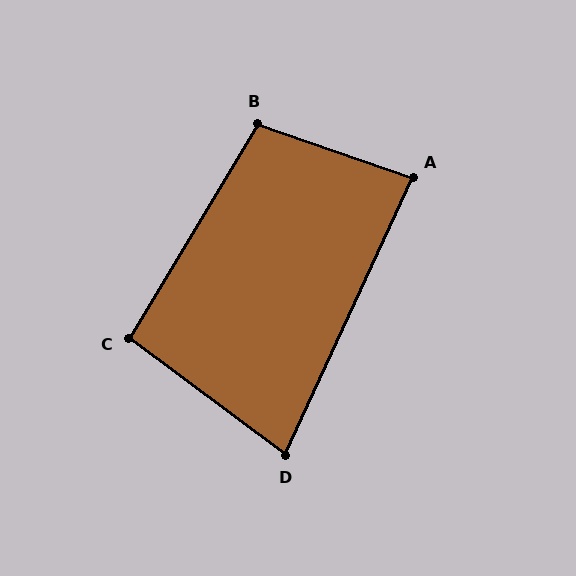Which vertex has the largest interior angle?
B, at approximately 102 degrees.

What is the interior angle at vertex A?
Approximately 84 degrees (acute).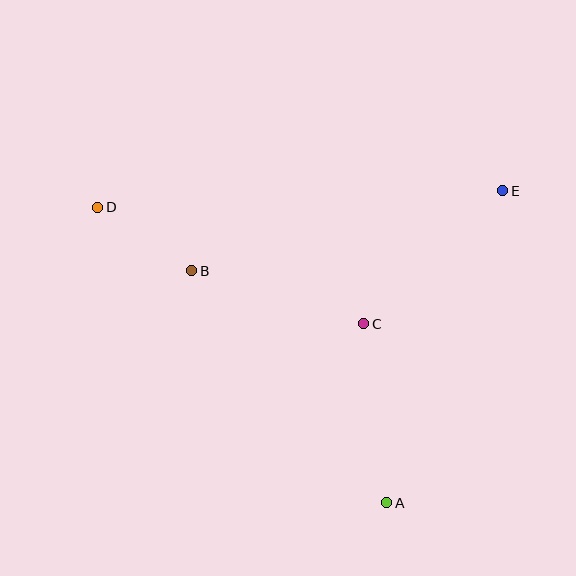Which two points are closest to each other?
Points B and D are closest to each other.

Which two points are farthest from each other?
Points A and D are farthest from each other.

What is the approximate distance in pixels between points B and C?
The distance between B and C is approximately 180 pixels.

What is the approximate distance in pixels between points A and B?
The distance between A and B is approximately 303 pixels.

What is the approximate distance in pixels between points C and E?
The distance between C and E is approximately 192 pixels.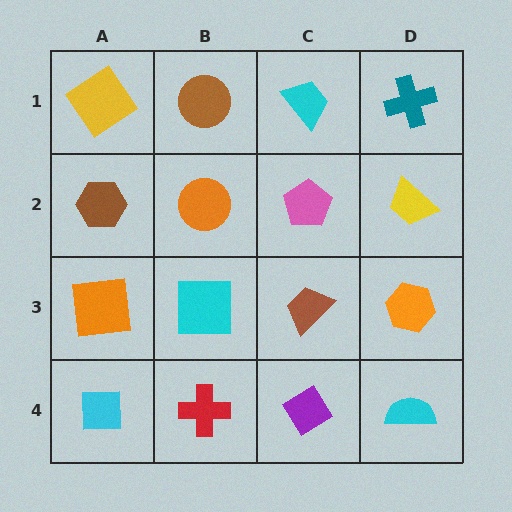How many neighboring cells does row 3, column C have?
4.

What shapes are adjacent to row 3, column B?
An orange circle (row 2, column B), a red cross (row 4, column B), an orange square (row 3, column A), a brown trapezoid (row 3, column C).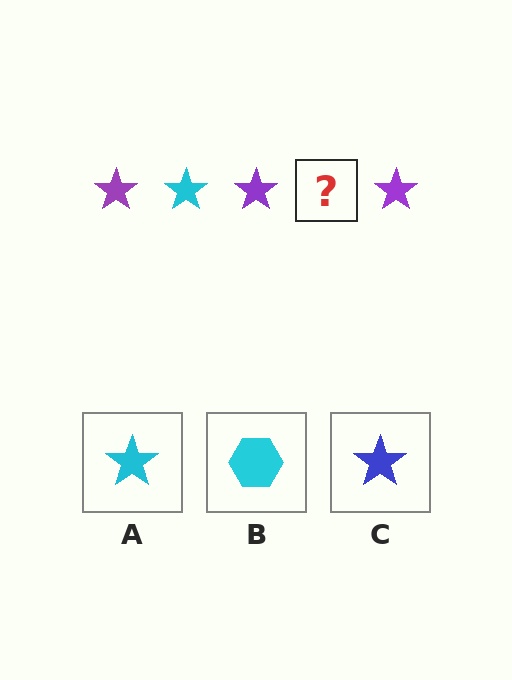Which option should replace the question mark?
Option A.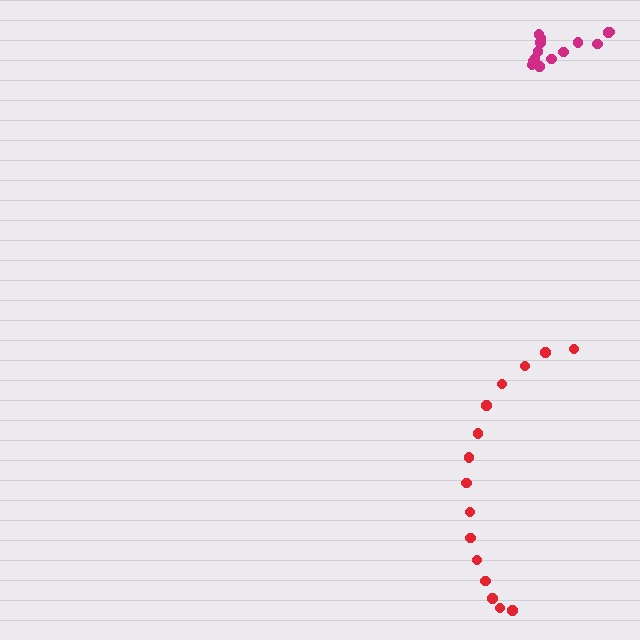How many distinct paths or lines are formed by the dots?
There are 2 distinct paths.